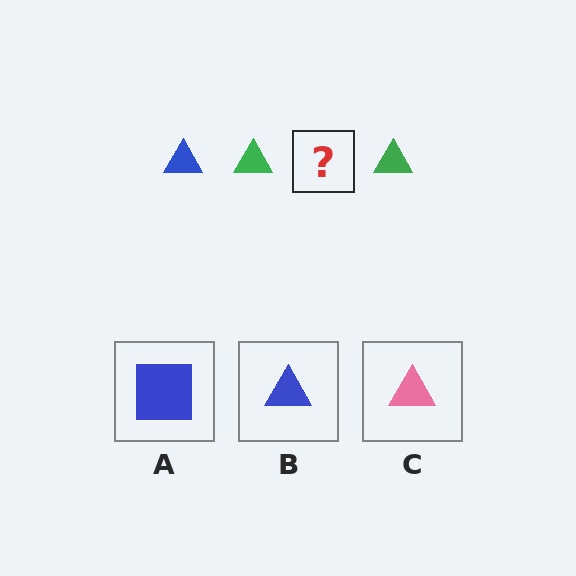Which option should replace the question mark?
Option B.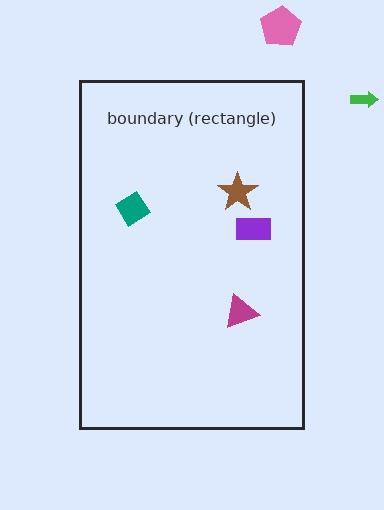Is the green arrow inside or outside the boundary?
Outside.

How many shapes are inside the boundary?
4 inside, 2 outside.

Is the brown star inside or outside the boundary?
Inside.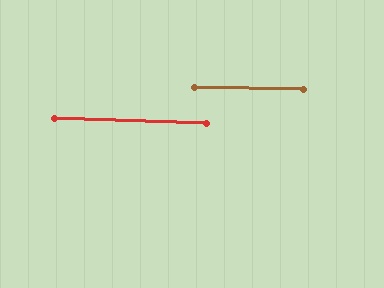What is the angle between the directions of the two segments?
Approximately 1 degree.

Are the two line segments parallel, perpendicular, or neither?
Parallel — their directions differ by only 0.7°.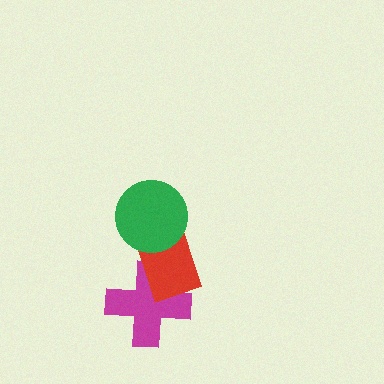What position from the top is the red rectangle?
The red rectangle is 2nd from the top.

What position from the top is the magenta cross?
The magenta cross is 3rd from the top.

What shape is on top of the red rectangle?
The green circle is on top of the red rectangle.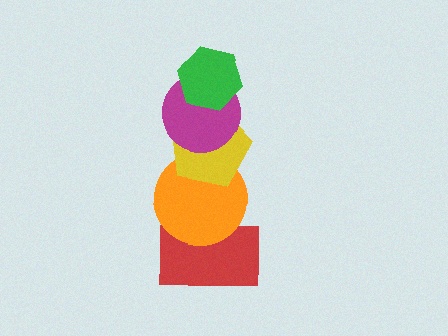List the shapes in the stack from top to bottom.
From top to bottom: the green hexagon, the magenta circle, the yellow pentagon, the orange circle, the red rectangle.